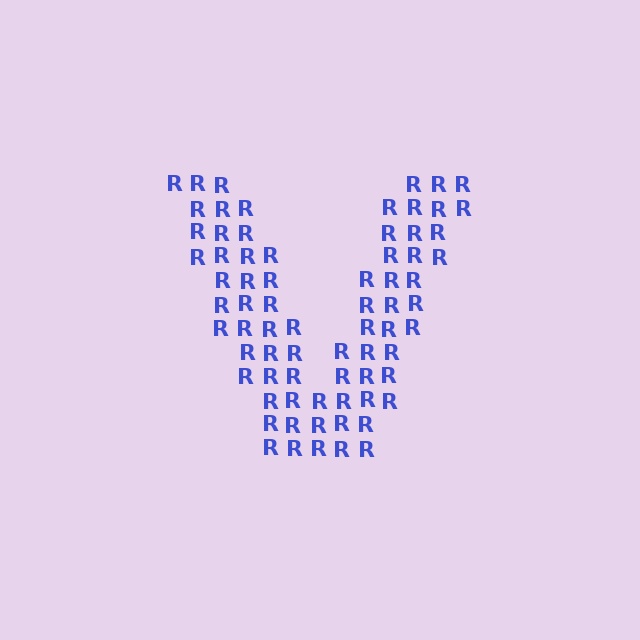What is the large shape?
The large shape is the letter V.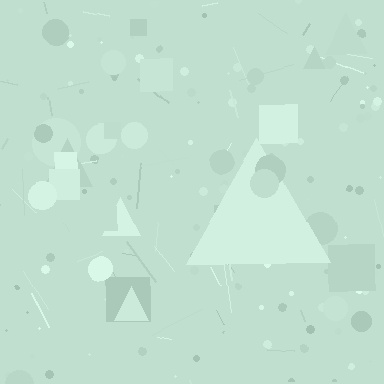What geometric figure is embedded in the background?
A triangle is embedded in the background.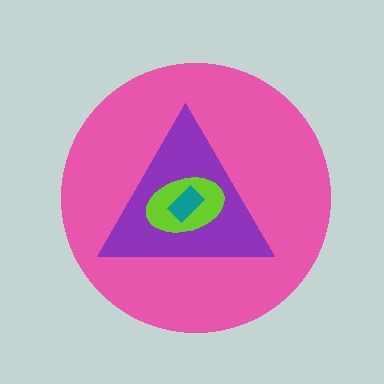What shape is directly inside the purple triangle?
The lime ellipse.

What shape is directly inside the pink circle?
The purple triangle.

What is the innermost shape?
The teal rectangle.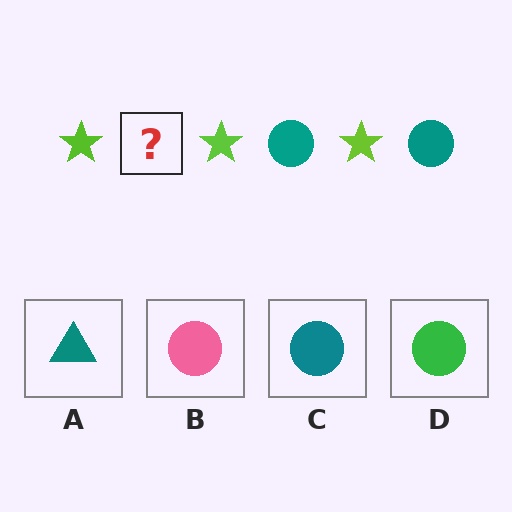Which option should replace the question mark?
Option C.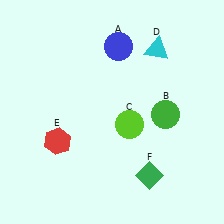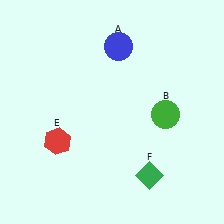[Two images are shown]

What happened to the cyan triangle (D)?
The cyan triangle (D) was removed in Image 2. It was in the top-right area of Image 1.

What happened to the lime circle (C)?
The lime circle (C) was removed in Image 2. It was in the bottom-right area of Image 1.